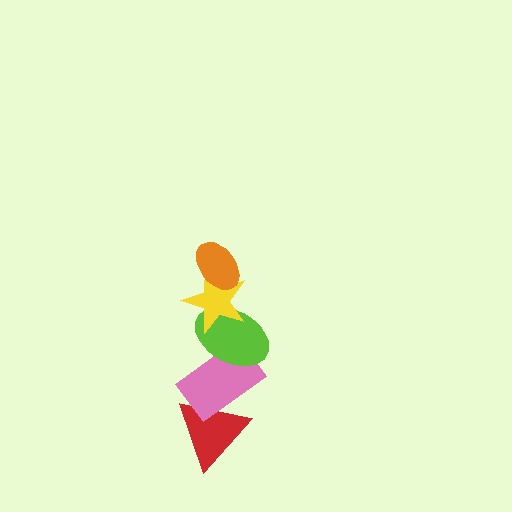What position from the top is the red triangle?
The red triangle is 5th from the top.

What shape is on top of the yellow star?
The orange ellipse is on top of the yellow star.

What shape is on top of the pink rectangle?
The lime ellipse is on top of the pink rectangle.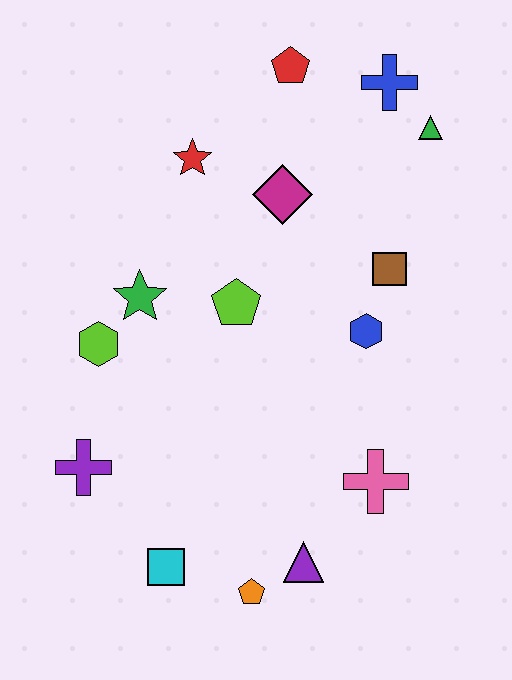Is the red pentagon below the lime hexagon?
No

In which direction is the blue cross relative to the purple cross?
The blue cross is above the purple cross.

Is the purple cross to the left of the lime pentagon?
Yes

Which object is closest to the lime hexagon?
The green star is closest to the lime hexagon.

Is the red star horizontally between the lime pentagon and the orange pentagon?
No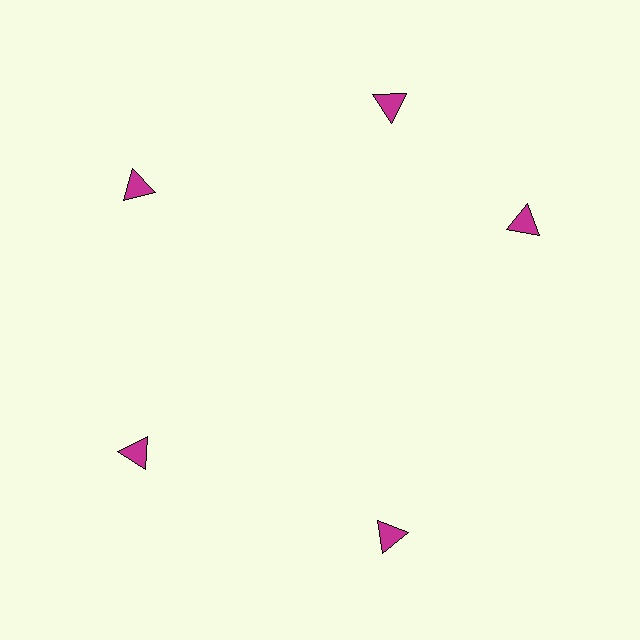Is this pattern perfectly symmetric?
No. The 5 magenta triangles are arranged in a ring, but one element near the 3 o'clock position is rotated out of alignment along the ring, breaking the 5-fold rotational symmetry.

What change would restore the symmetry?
The symmetry would be restored by rotating it back into even spacing with its neighbors so that all 5 triangles sit at equal angles and equal distance from the center.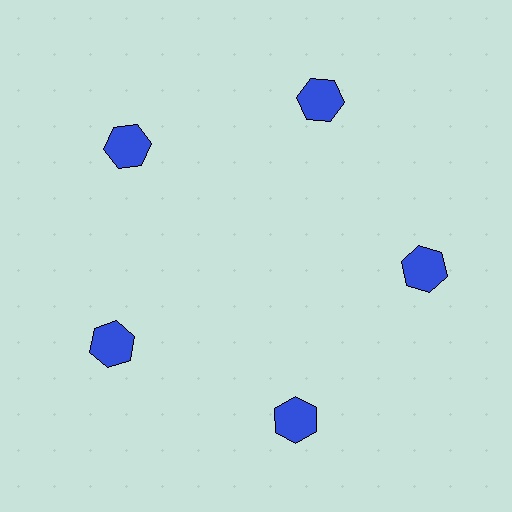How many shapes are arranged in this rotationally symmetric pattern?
There are 5 shapes, arranged in 5 groups of 1.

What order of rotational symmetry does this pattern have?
This pattern has 5-fold rotational symmetry.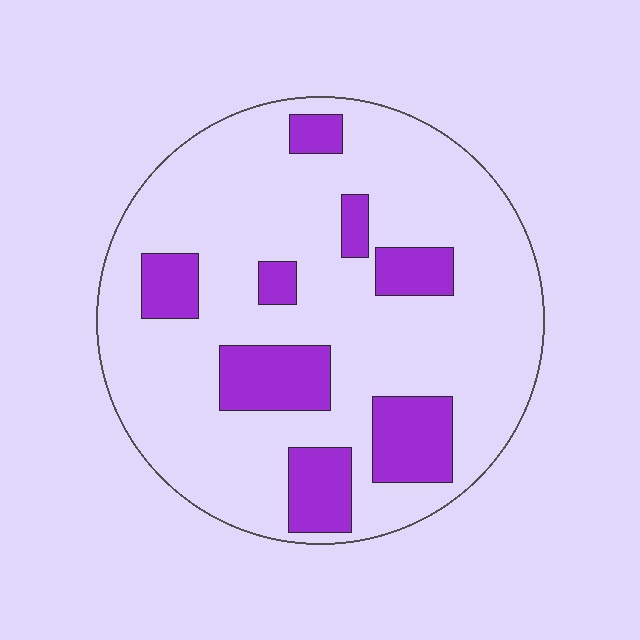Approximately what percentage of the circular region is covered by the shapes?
Approximately 20%.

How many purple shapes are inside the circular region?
8.